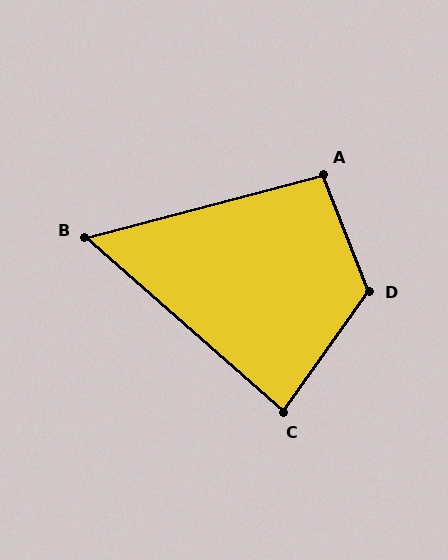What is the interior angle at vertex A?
Approximately 96 degrees (obtuse).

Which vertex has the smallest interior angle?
B, at approximately 56 degrees.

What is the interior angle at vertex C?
Approximately 84 degrees (acute).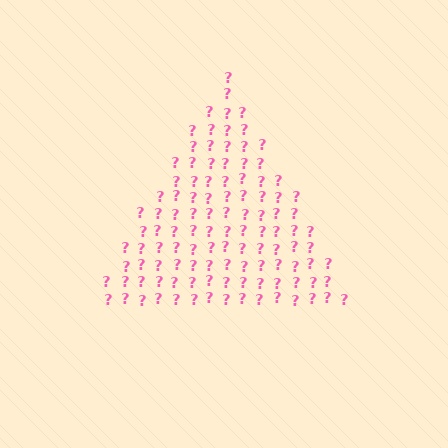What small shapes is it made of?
It is made of small question marks.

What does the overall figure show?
The overall figure shows a triangle.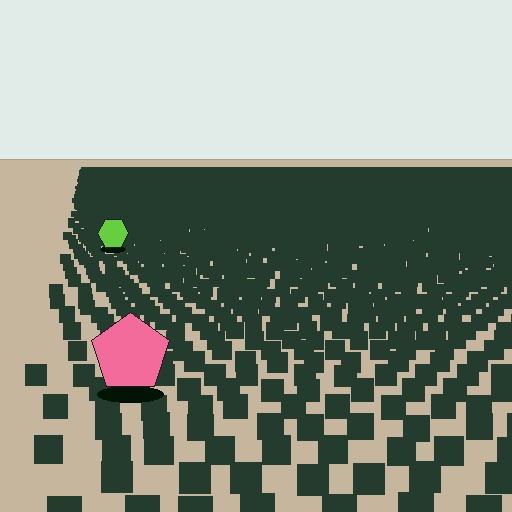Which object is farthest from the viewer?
The lime hexagon is farthest from the viewer. It appears smaller and the ground texture around it is denser.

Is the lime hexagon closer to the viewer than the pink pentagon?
No. The pink pentagon is closer — you can tell from the texture gradient: the ground texture is coarser near it.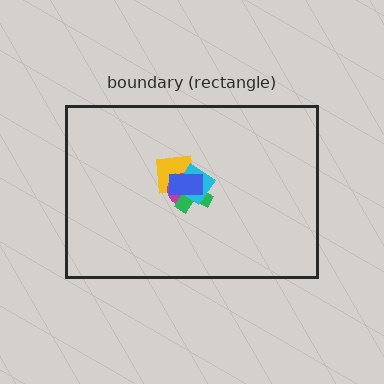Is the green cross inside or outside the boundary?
Inside.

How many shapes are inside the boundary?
5 inside, 0 outside.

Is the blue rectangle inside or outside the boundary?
Inside.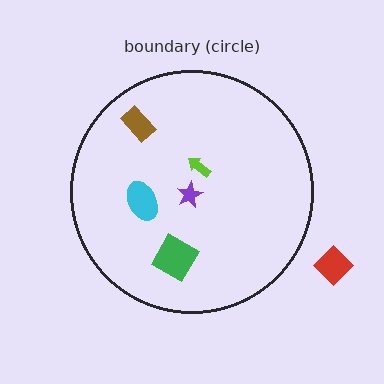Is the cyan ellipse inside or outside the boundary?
Inside.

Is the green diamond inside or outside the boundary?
Inside.